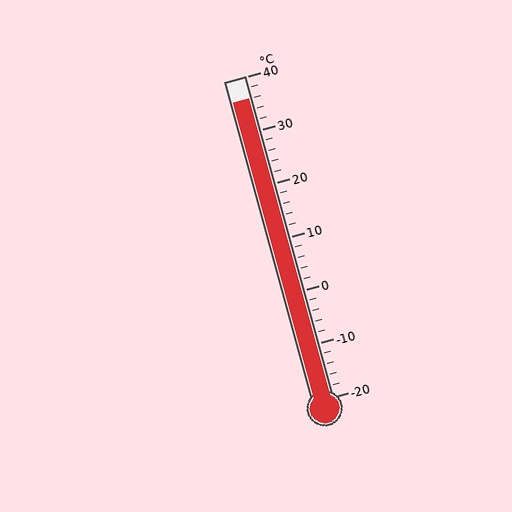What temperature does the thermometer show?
The thermometer shows approximately 36°C.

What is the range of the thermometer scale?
The thermometer scale ranges from -20°C to 40°C.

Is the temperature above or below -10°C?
The temperature is above -10°C.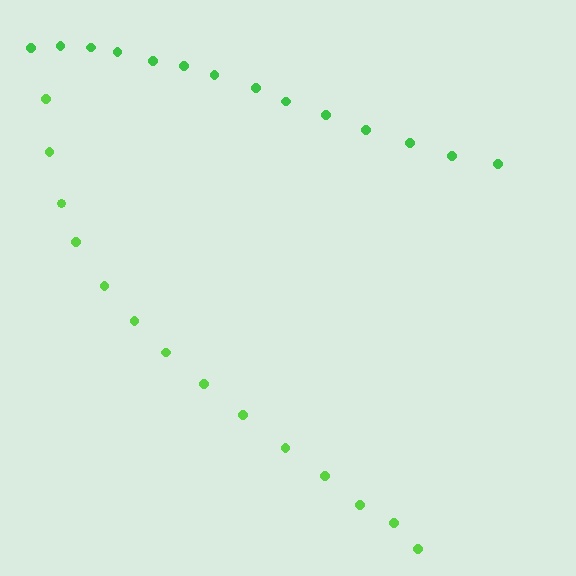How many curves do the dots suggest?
There are 2 distinct paths.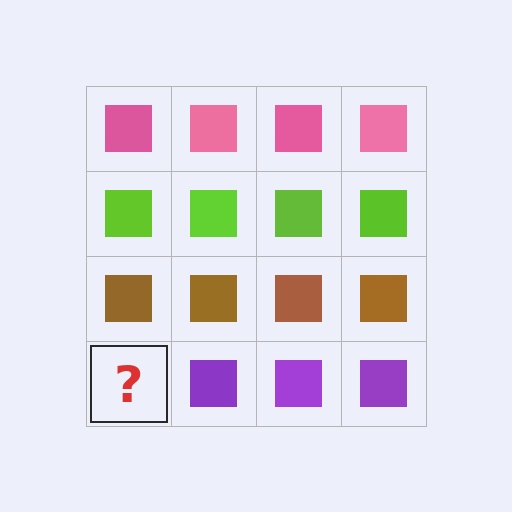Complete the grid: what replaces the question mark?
The question mark should be replaced with a purple square.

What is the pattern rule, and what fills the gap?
The rule is that each row has a consistent color. The gap should be filled with a purple square.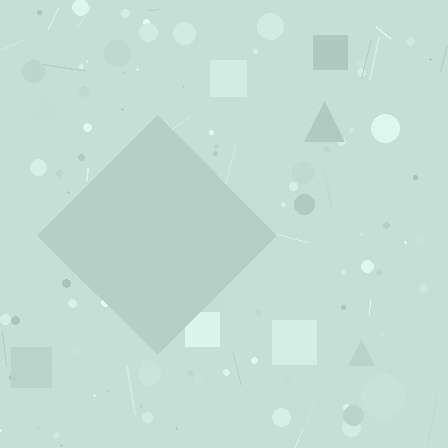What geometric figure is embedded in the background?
A diamond is embedded in the background.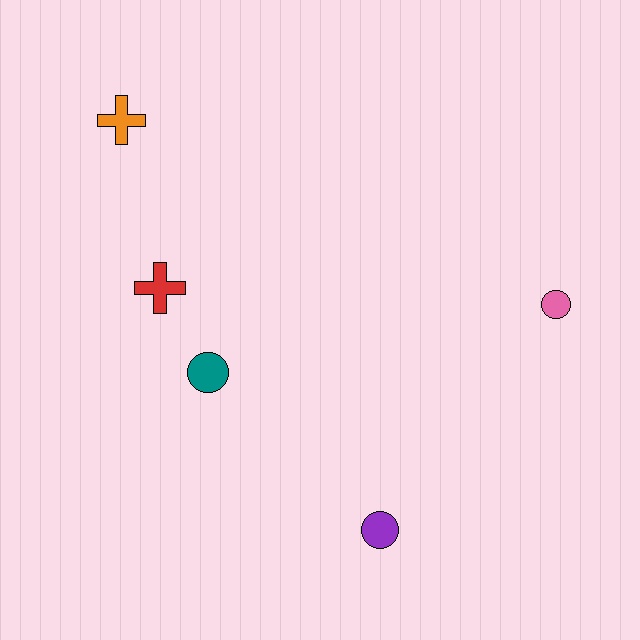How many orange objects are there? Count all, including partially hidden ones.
There is 1 orange object.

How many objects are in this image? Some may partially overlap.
There are 5 objects.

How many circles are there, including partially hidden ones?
There are 3 circles.